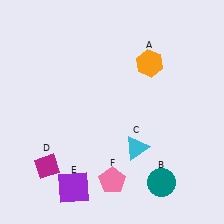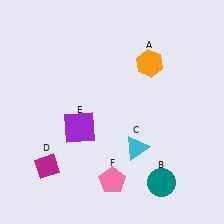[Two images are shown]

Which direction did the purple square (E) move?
The purple square (E) moved up.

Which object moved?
The purple square (E) moved up.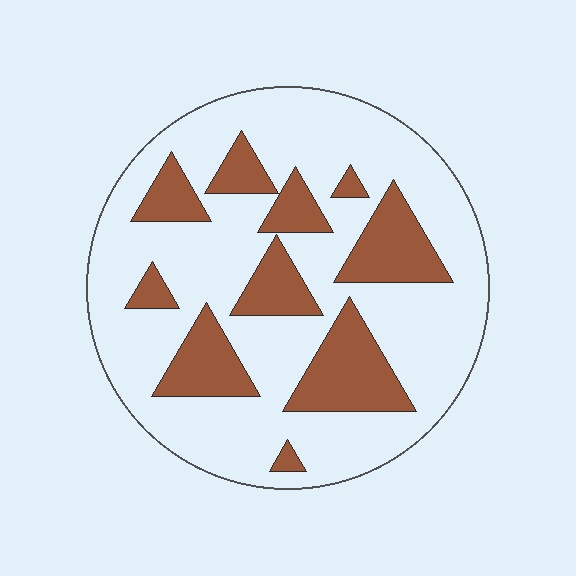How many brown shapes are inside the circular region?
10.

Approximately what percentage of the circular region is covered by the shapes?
Approximately 25%.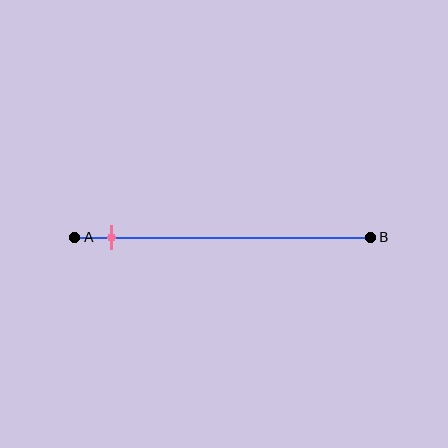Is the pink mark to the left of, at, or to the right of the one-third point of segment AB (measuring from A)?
The pink mark is to the left of the one-third point of segment AB.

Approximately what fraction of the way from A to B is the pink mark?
The pink mark is approximately 15% of the way from A to B.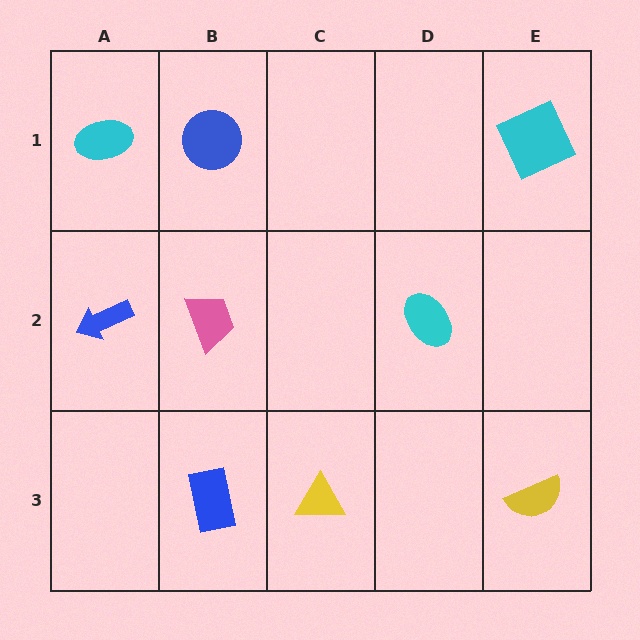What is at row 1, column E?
A cyan square.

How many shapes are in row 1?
3 shapes.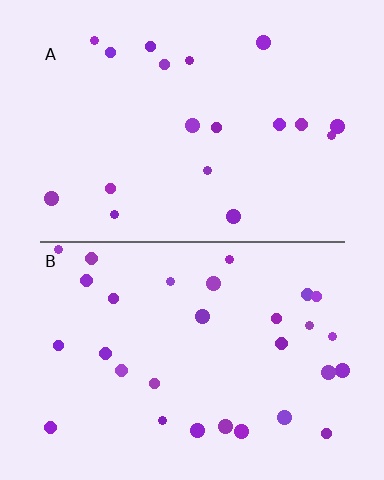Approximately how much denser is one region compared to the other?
Approximately 1.6× — region B over region A.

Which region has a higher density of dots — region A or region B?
B (the bottom).